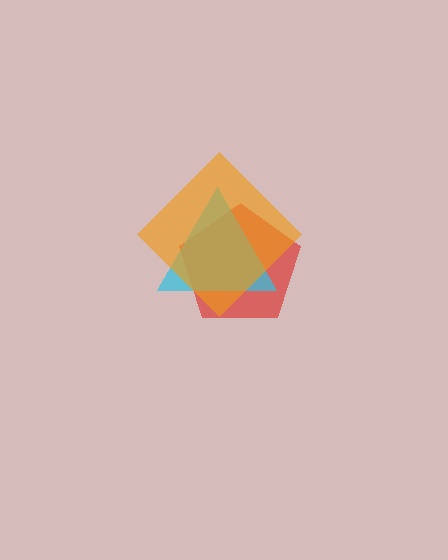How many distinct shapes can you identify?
There are 3 distinct shapes: a red pentagon, a cyan triangle, an orange diamond.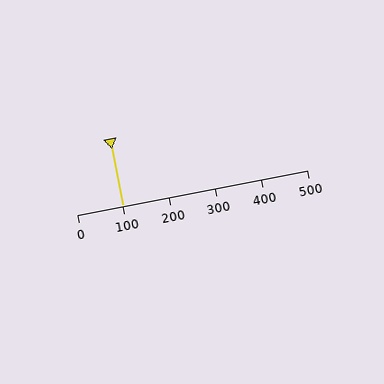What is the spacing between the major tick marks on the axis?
The major ticks are spaced 100 apart.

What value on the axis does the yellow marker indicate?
The marker indicates approximately 100.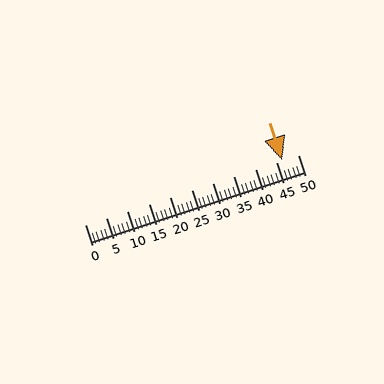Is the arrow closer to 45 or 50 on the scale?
The arrow is closer to 45.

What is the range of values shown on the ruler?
The ruler shows values from 0 to 50.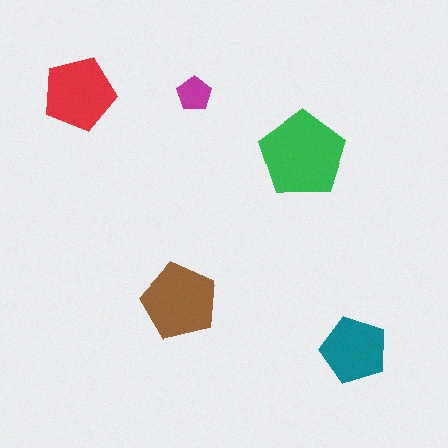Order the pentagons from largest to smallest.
the green one, the brown one, the red one, the teal one, the magenta one.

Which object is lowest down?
The teal pentagon is bottommost.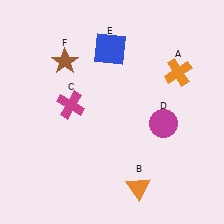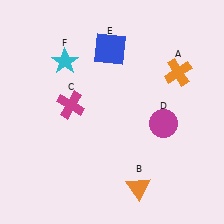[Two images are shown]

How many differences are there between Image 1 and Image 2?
There is 1 difference between the two images.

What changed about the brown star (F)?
In Image 1, F is brown. In Image 2, it changed to cyan.